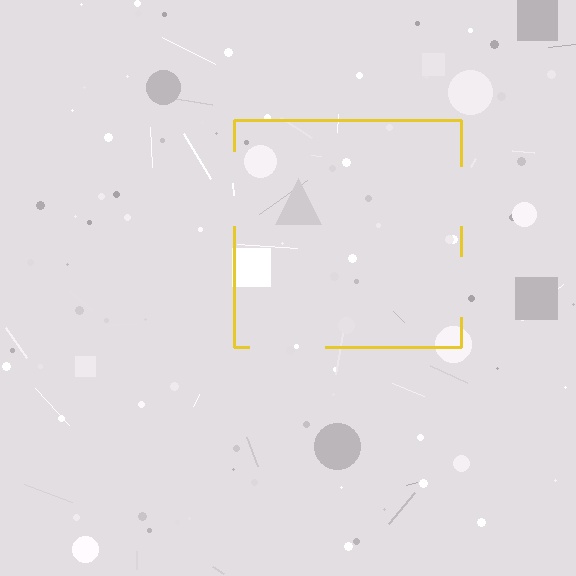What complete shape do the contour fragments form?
The contour fragments form a square.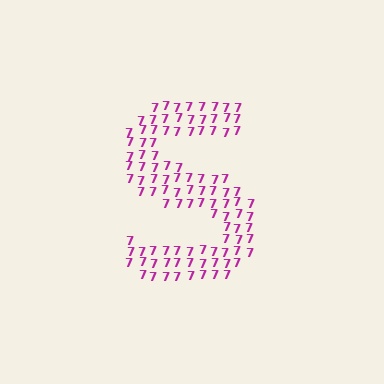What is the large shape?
The large shape is the letter S.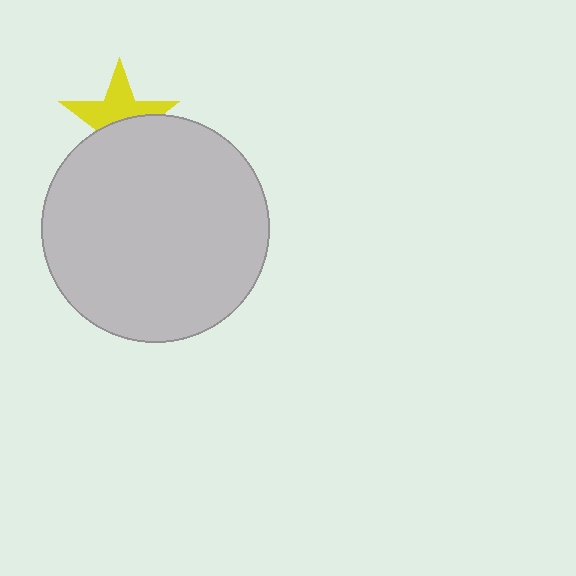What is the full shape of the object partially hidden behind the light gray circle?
The partially hidden object is a yellow star.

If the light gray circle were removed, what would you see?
You would see the complete yellow star.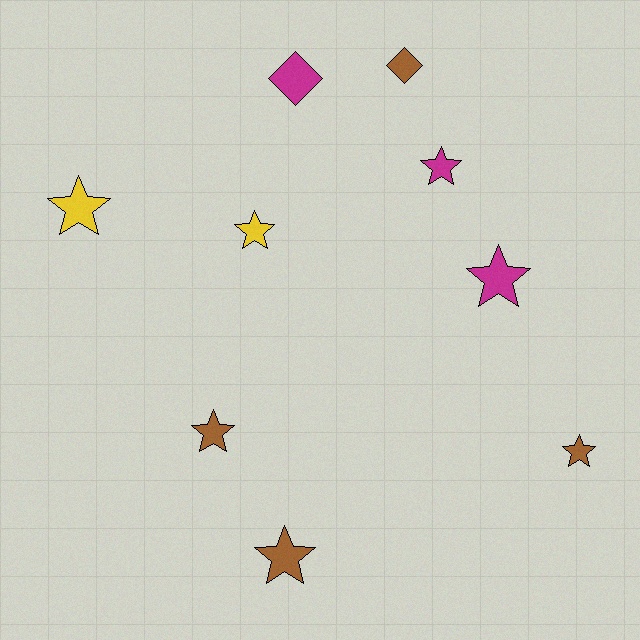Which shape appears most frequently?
Star, with 7 objects.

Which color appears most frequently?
Brown, with 4 objects.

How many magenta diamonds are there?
There is 1 magenta diamond.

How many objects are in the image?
There are 9 objects.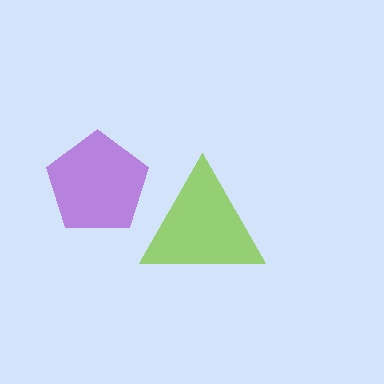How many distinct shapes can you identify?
There are 2 distinct shapes: a purple pentagon, a lime triangle.